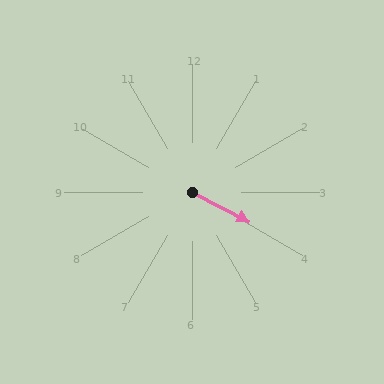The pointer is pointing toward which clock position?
Roughly 4 o'clock.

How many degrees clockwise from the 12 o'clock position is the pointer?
Approximately 118 degrees.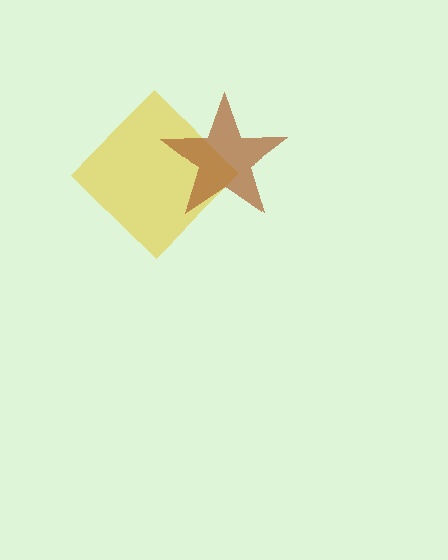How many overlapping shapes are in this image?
There are 2 overlapping shapes in the image.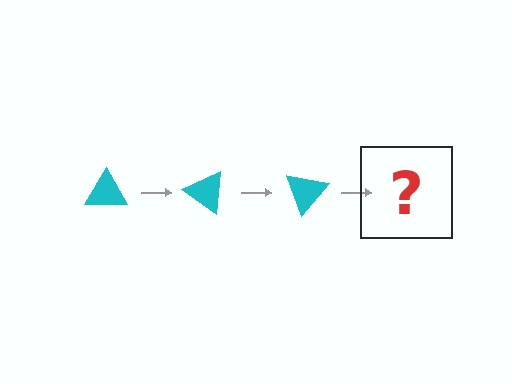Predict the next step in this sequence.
The next step is a cyan triangle rotated 105 degrees.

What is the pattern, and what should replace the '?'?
The pattern is that the triangle rotates 35 degrees each step. The '?' should be a cyan triangle rotated 105 degrees.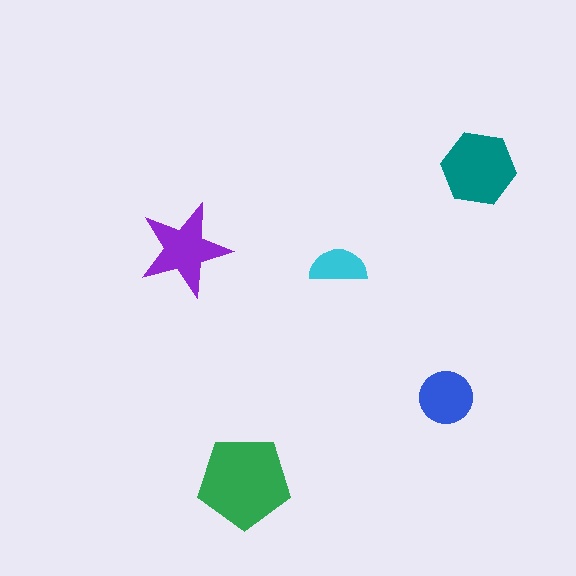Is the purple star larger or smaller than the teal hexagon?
Smaller.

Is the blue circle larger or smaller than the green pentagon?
Smaller.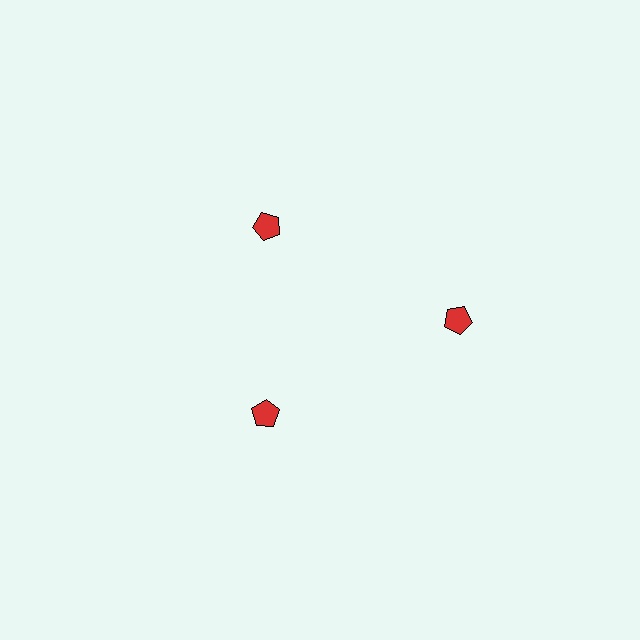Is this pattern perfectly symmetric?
No. The 3 red pentagons are arranged in a ring, but one element near the 3 o'clock position is pushed outward from the center, breaking the 3-fold rotational symmetry.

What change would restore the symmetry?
The symmetry would be restored by moving it inward, back onto the ring so that all 3 pentagons sit at equal angles and equal distance from the center.